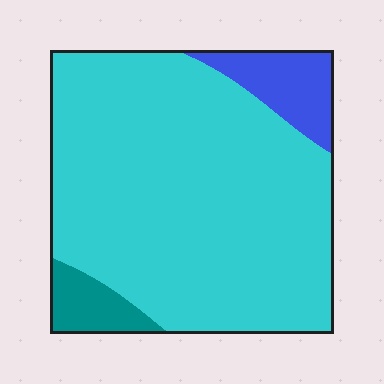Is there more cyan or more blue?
Cyan.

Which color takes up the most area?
Cyan, at roughly 85%.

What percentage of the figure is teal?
Teal covers roughly 5% of the figure.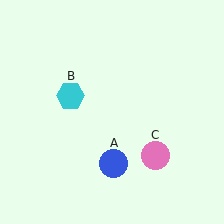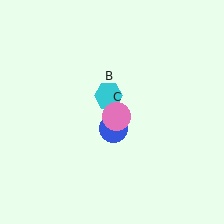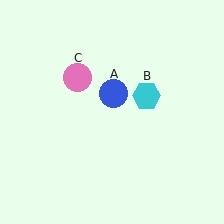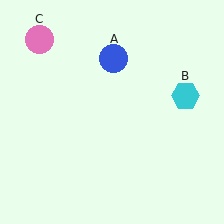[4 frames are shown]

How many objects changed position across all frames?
3 objects changed position: blue circle (object A), cyan hexagon (object B), pink circle (object C).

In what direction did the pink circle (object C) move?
The pink circle (object C) moved up and to the left.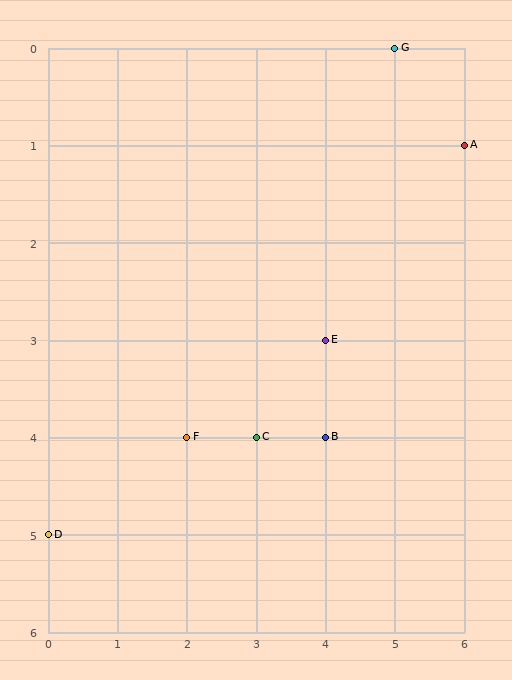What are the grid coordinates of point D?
Point D is at grid coordinates (0, 5).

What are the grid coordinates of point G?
Point G is at grid coordinates (5, 0).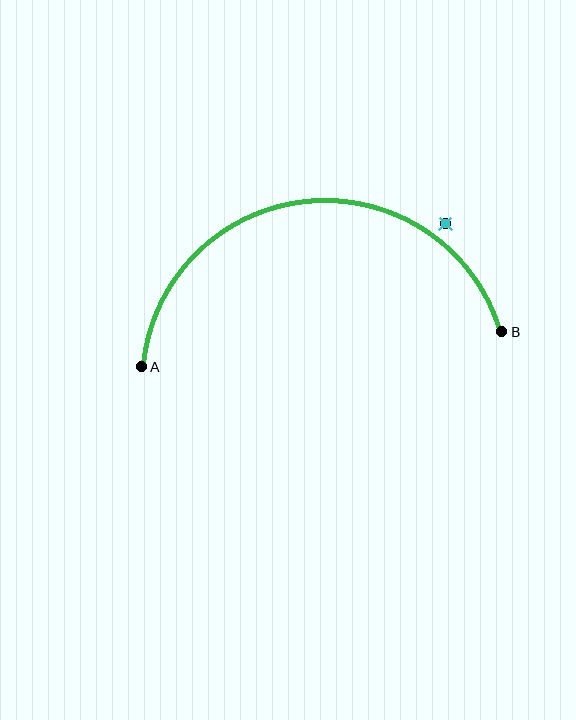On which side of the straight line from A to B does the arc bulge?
The arc bulges above the straight line connecting A and B.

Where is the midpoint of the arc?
The arc midpoint is the point on the curve farthest from the straight line joining A and B. It sits above that line.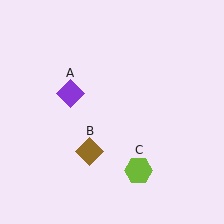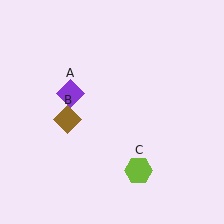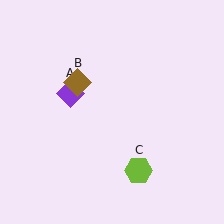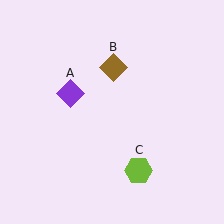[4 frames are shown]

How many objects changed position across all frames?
1 object changed position: brown diamond (object B).